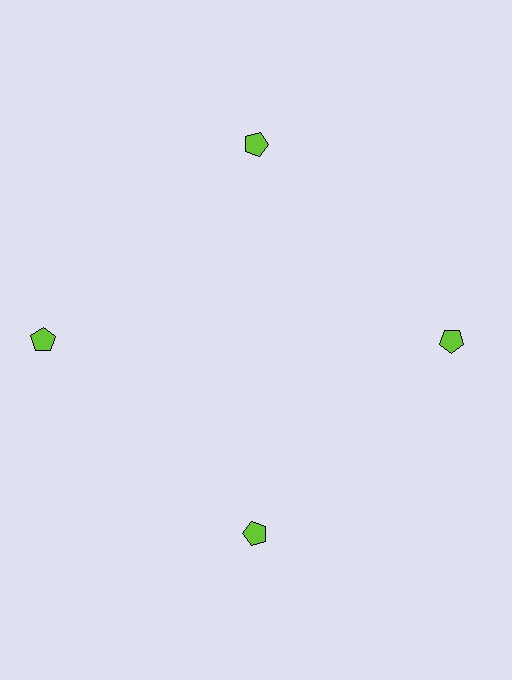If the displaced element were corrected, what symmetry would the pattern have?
It would have 4-fold rotational symmetry — the pattern would map onto itself every 90 degrees.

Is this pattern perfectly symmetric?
No. The 4 lime pentagons are arranged in a ring, but one element near the 9 o'clock position is pushed outward from the center, breaking the 4-fold rotational symmetry.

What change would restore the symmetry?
The symmetry would be restored by moving it inward, back onto the ring so that all 4 pentagons sit at equal angles and equal distance from the center.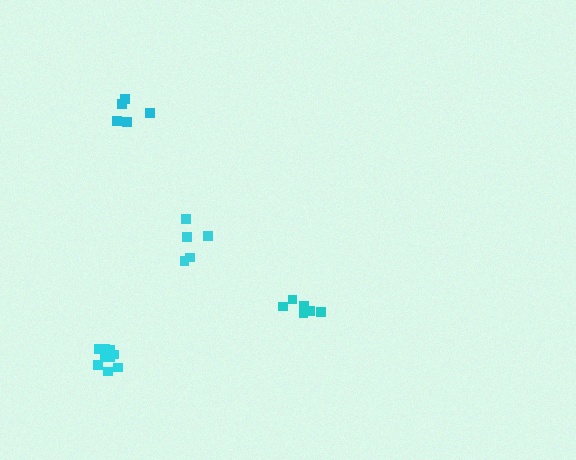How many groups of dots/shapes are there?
There are 4 groups.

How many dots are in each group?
Group 1: 7 dots, Group 2: 9 dots, Group 3: 5 dots, Group 4: 5 dots (26 total).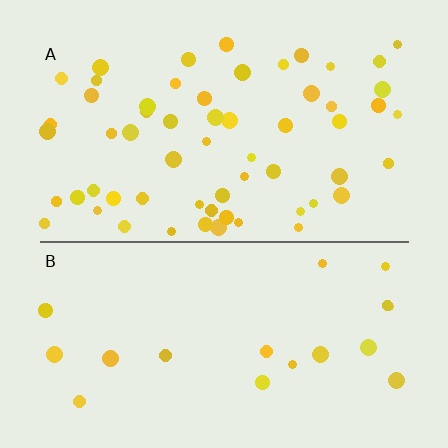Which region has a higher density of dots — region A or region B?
A (the top).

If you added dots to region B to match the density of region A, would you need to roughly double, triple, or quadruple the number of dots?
Approximately triple.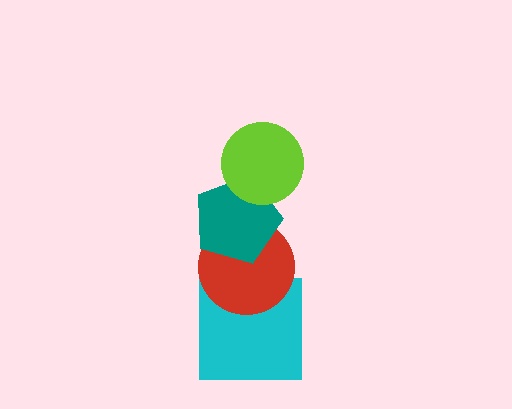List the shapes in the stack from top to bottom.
From top to bottom: the lime circle, the teal pentagon, the red circle, the cyan square.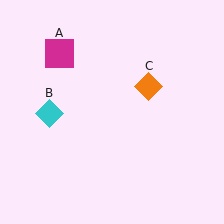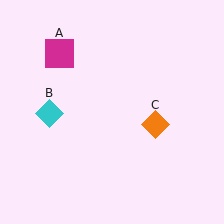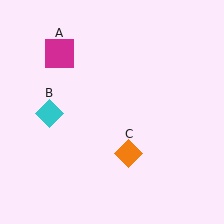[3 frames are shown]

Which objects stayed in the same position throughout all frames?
Magenta square (object A) and cyan diamond (object B) remained stationary.